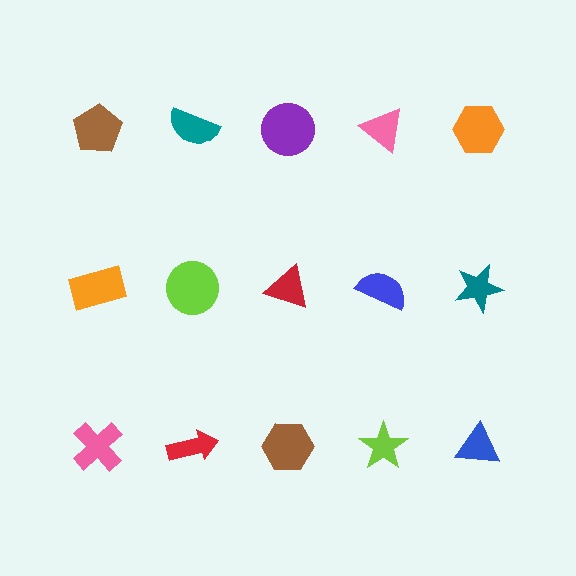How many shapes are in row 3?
5 shapes.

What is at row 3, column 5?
A blue triangle.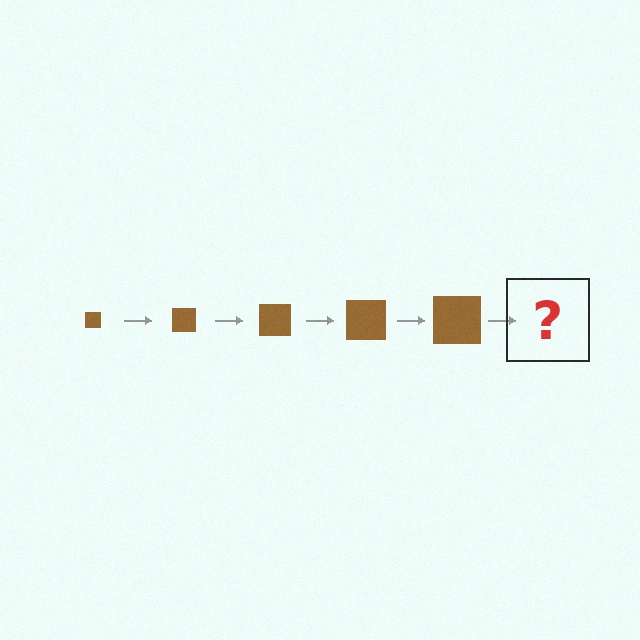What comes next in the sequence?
The next element should be a brown square, larger than the previous one.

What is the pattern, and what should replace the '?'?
The pattern is that the square gets progressively larger each step. The '?' should be a brown square, larger than the previous one.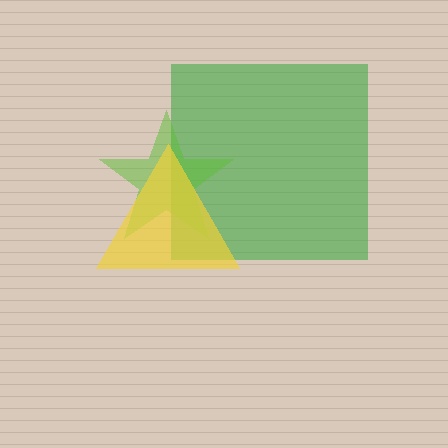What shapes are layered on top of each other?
The layered shapes are: a green square, a lime star, a yellow triangle.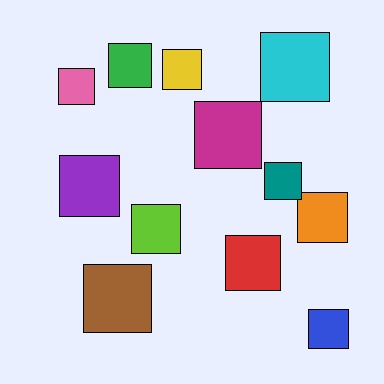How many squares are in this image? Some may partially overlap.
There are 12 squares.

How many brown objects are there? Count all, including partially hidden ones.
There is 1 brown object.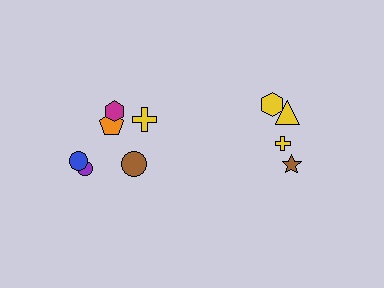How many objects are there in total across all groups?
There are 10 objects.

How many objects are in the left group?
There are 6 objects.